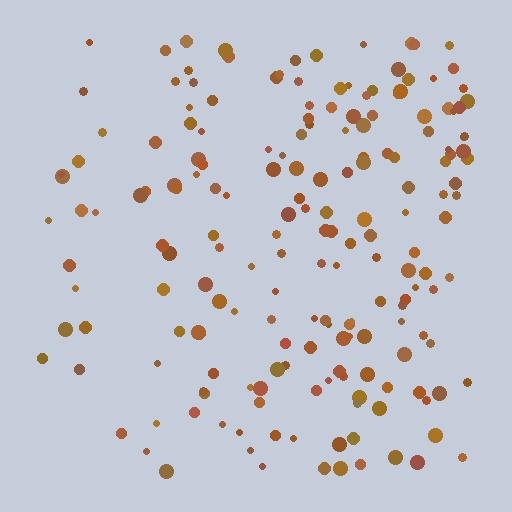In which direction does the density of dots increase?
From left to right, with the right side densest.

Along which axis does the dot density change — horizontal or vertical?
Horizontal.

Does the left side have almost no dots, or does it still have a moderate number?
Still a moderate number, just noticeably fewer than the right.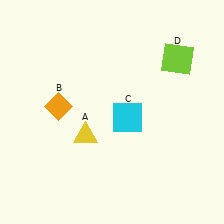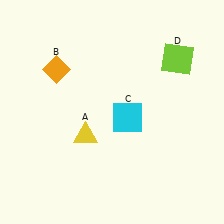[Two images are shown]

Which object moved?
The orange diamond (B) moved up.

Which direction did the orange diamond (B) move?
The orange diamond (B) moved up.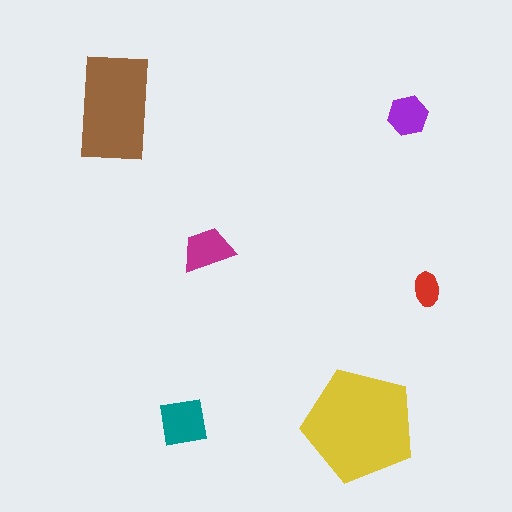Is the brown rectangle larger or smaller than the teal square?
Larger.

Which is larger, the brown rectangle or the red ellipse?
The brown rectangle.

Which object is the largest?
The yellow pentagon.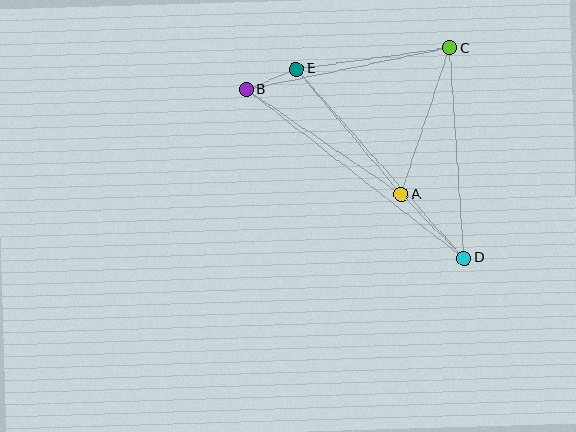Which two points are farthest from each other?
Points B and D are farthest from each other.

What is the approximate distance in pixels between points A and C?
The distance between A and C is approximately 155 pixels.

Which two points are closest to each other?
Points B and E are closest to each other.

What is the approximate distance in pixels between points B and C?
The distance between B and C is approximately 208 pixels.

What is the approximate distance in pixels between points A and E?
The distance between A and E is approximately 163 pixels.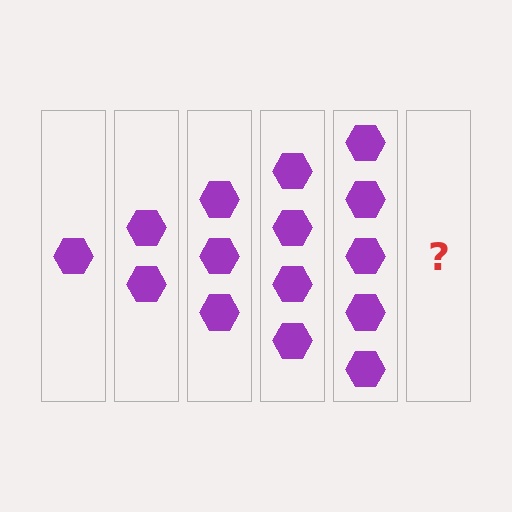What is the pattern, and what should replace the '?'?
The pattern is that each step adds one more hexagon. The '?' should be 6 hexagons.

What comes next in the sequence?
The next element should be 6 hexagons.